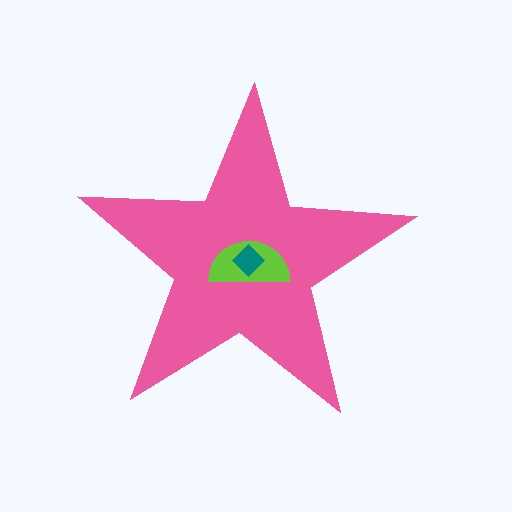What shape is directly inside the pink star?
The lime semicircle.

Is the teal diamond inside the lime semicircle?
Yes.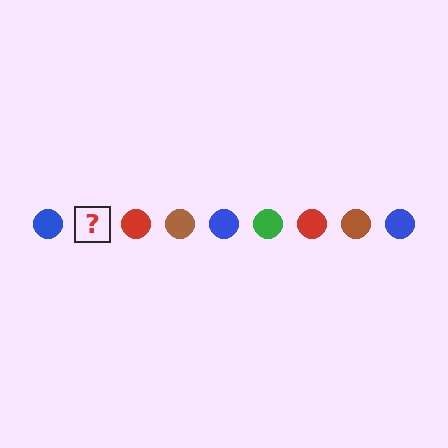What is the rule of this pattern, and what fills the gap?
The rule is that the pattern cycles through blue, green, red, brown circles. The gap should be filled with a green circle.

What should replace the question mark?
The question mark should be replaced with a green circle.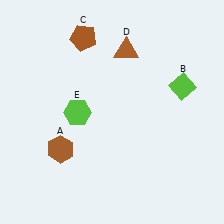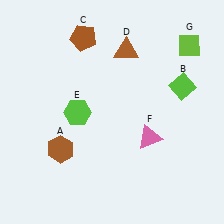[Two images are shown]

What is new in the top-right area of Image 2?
A lime diamond (G) was added in the top-right area of Image 2.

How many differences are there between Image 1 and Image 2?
There are 2 differences between the two images.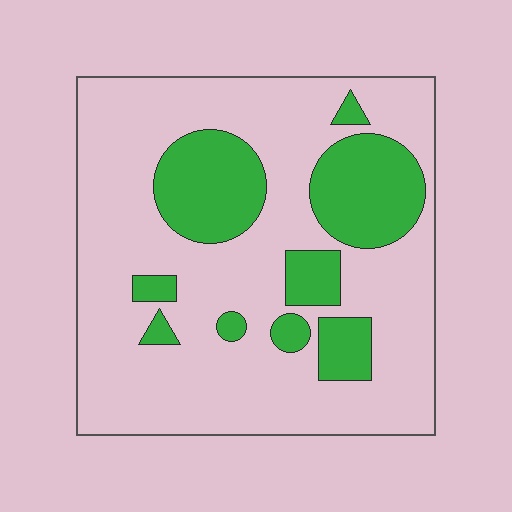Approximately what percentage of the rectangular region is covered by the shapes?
Approximately 25%.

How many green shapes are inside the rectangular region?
9.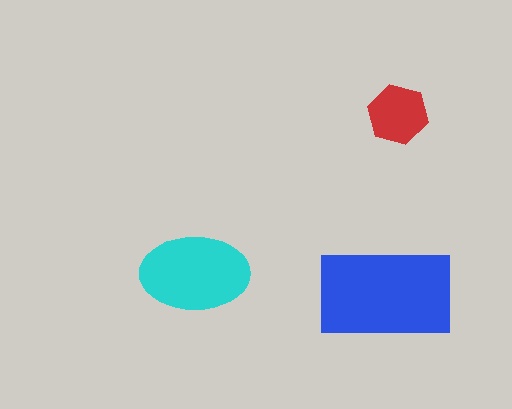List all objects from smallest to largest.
The red hexagon, the cyan ellipse, the blue rectangle.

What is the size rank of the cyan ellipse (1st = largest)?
2nd.